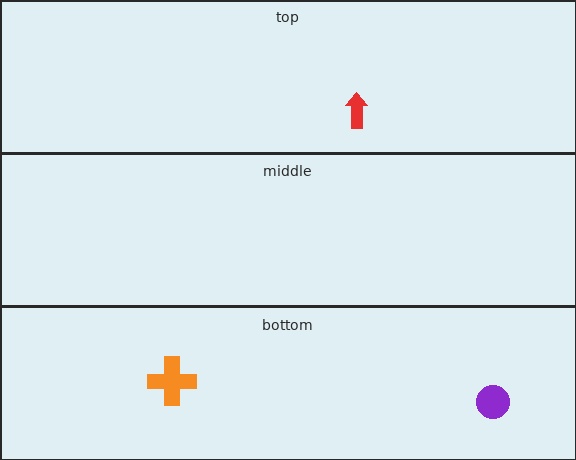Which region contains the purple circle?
The bottom region.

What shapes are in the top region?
The red arrow.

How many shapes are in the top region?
1.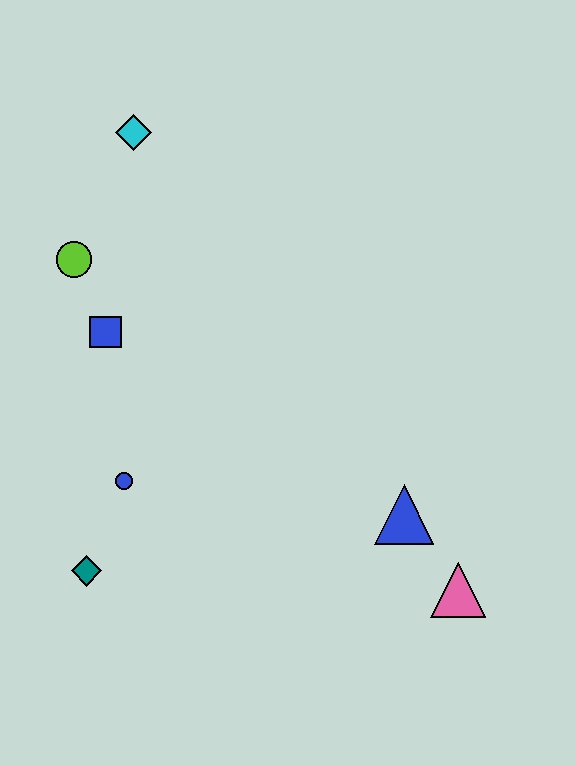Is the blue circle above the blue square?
No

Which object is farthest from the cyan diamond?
The pink triangle is farthest from the cyan diamond.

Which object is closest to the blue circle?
The teal diamond is closest to the blue circle.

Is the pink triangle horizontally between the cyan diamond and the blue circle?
No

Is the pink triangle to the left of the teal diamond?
No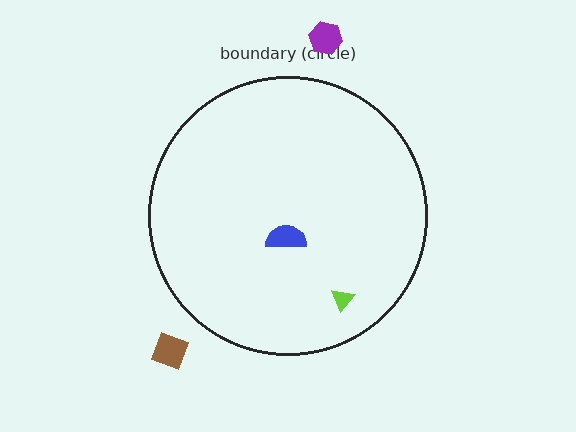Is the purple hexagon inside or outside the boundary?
Outside.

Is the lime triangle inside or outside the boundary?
Inside.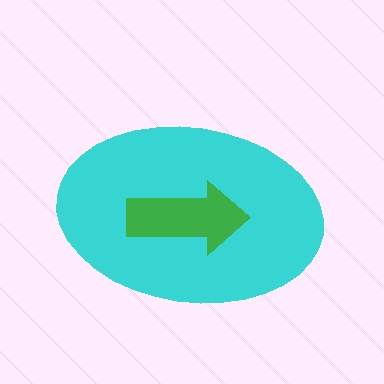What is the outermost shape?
The cyan ellipse.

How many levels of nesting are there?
2.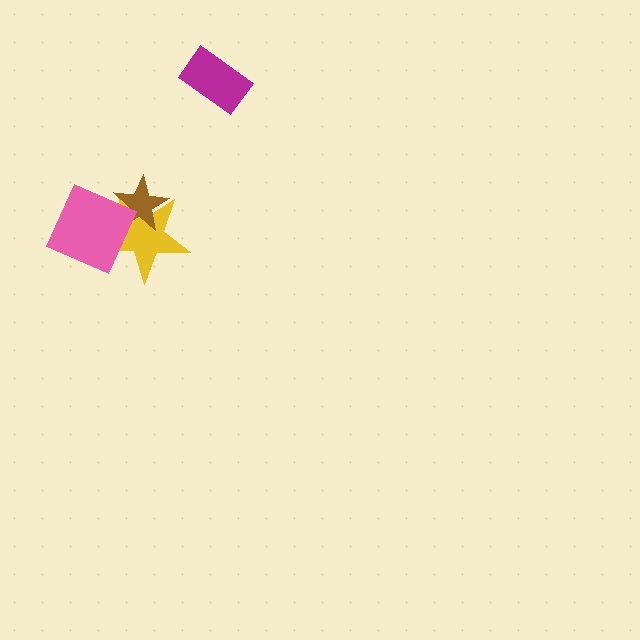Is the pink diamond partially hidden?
No, no other shape covers it.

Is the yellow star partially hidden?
Yes, it is partially covered by another shape.